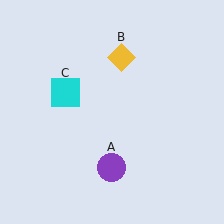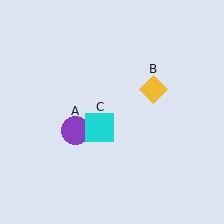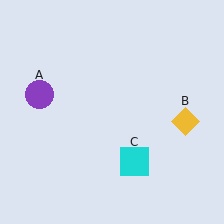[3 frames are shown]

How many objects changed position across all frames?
3 objects changed position: purple circle (object A), yellow diamond (object B), cyan square (object C).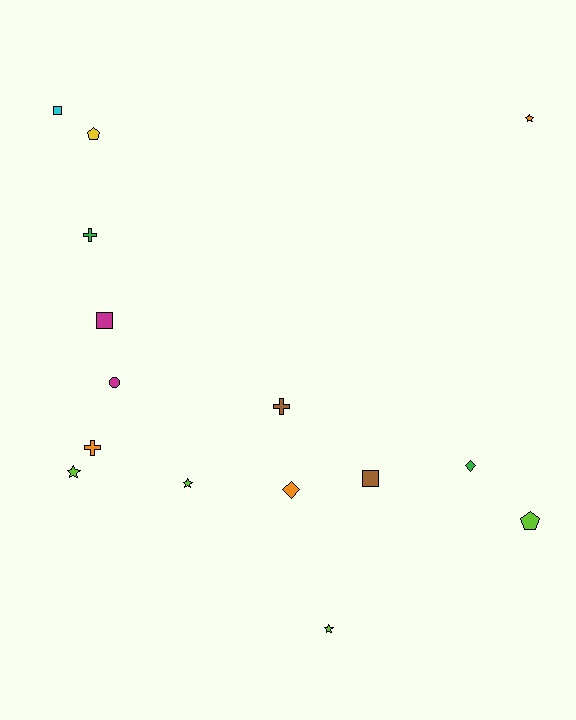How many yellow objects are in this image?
There is 1 yellow object.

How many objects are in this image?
There are 15 objects.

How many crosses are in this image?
There are 3 crosses.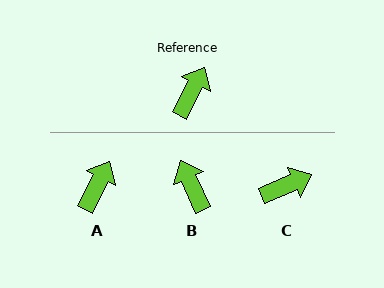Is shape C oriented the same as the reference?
No, it is off by about 40 degrees.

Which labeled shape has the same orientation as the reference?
A.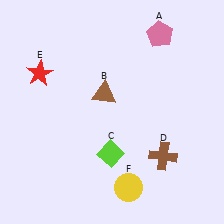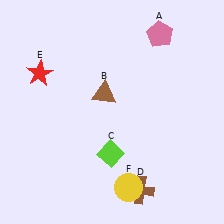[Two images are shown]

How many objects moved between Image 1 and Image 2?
1 object moved between the two images.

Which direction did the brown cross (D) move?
The brown cross (D) moved down.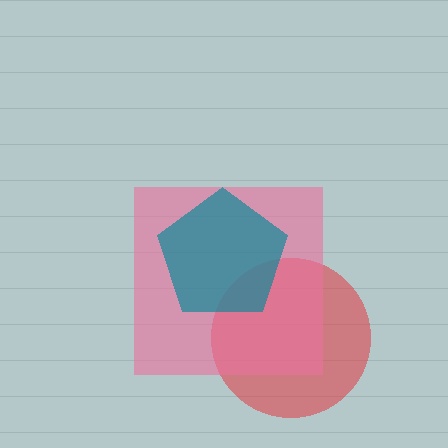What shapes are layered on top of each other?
The layered shapes are: a red circle, a pink square, a teal pentagon.